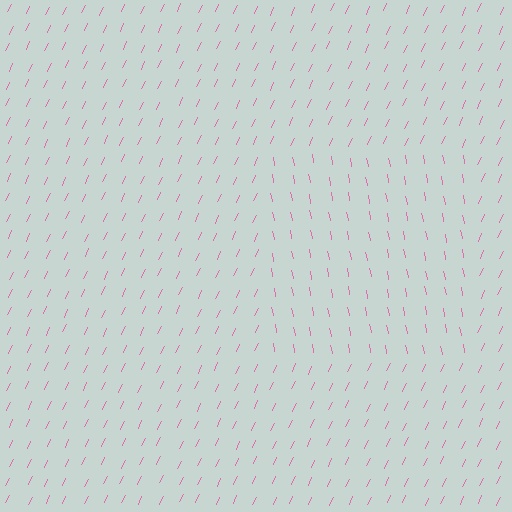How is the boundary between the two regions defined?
The boundary is defined purely by a change in line orientation (approximately 36 degrees difference). All lines are the same color and thickness.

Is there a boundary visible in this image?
Yes, there is a texture boundary formed by a change in line orientation.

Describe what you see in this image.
The image is filled with small pink line segments. A rectangle region in the image has lines oriented differently from the surrounding lines, creating a visible texture boundary.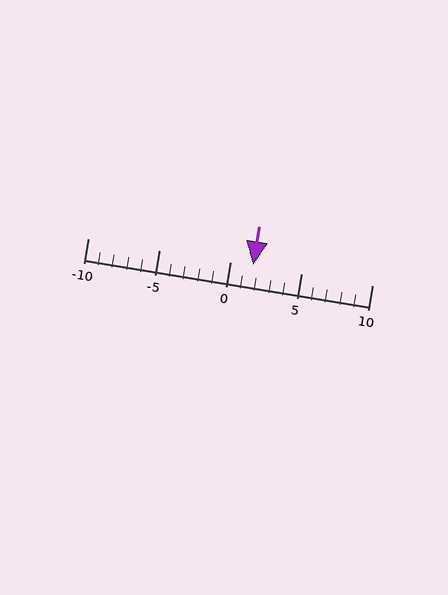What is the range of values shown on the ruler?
The ruler shows values from -10 to 10.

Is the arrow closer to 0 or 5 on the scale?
The arrow is closer to 0.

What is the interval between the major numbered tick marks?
The major tick marks are spaced 5 units apart.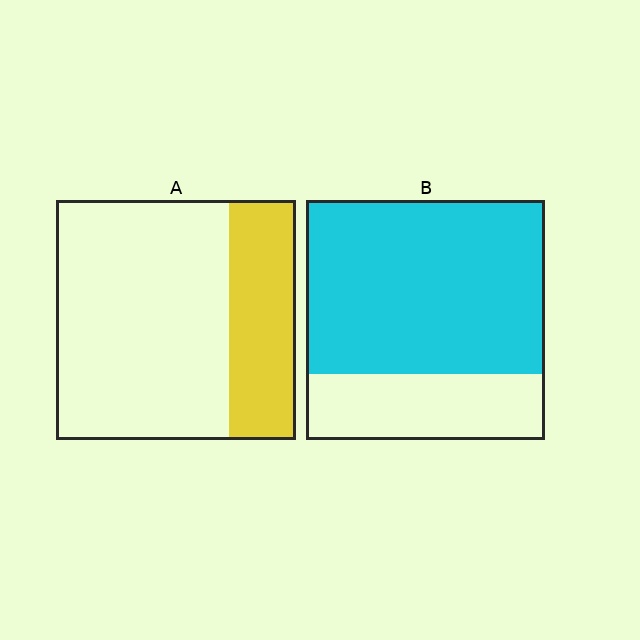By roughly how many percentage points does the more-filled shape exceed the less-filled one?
By roughly 45 percentage points (B over A).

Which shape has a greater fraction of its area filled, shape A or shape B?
Shape B.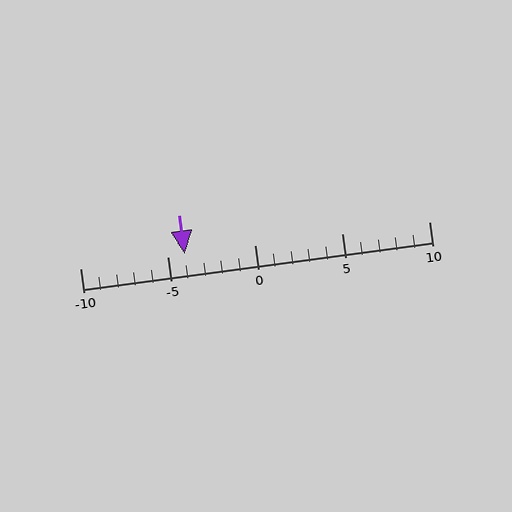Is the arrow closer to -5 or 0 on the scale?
The arrow is closer to -5.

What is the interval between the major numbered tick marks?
The major tick marks are spaced 5 units apart.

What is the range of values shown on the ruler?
The ruler shows values from -10 to 10.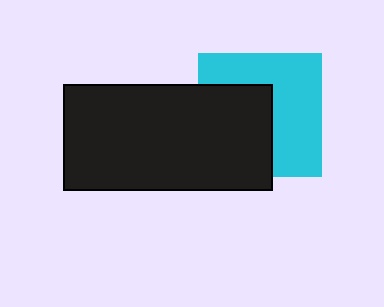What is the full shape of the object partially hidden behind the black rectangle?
The partially hidden object is a cyan square.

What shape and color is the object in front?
The object in front is a black rectangle.